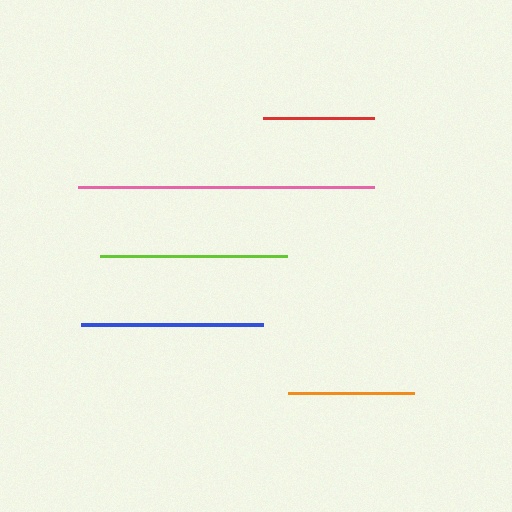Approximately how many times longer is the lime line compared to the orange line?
The lime line is approximately 1.5 times the length of the orange line.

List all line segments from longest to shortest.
From longest to shortest: pink, lime, blue, orange, red.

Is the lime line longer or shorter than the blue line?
The lime line is longer than the blue line.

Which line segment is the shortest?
The red line is the shortest at approximately 111 pixels.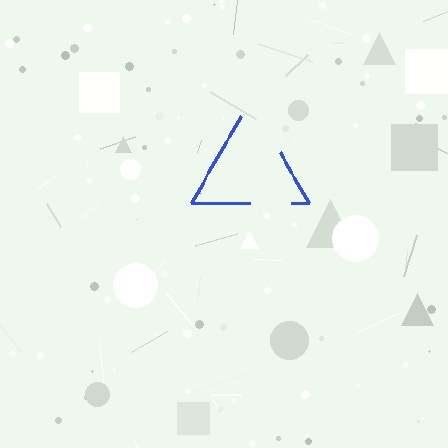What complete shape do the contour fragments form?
The contour fragments form a triangle.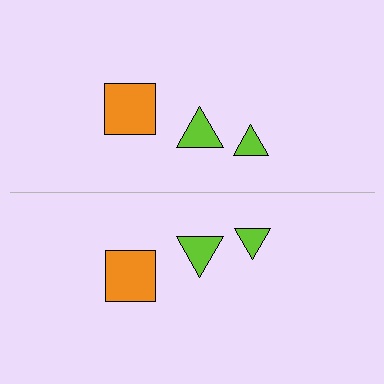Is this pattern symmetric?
Yes, this pattern has bilateral (reflection) symmetry.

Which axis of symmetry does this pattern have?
The pattern has a horizontal axis of symmetry running through the center of the image.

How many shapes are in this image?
There are 6 shapes in this image.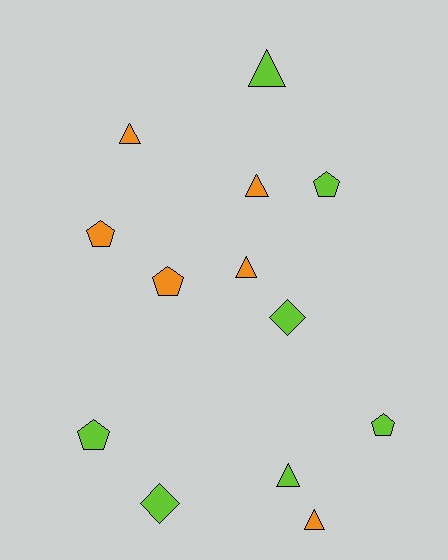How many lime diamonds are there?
There are 2 lime diamonds.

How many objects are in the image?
There are 13 objects.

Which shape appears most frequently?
Triangle, with 6 objects.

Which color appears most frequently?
Lime, with 7 objects.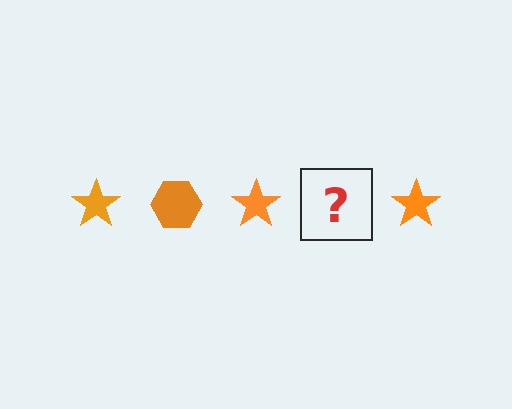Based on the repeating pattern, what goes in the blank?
The blank should be an orange hexagon.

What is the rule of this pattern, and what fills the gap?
The rule is that the pattern cycles through star, hexagon shapes in orange. The gap should be filled with an orange hexagon.